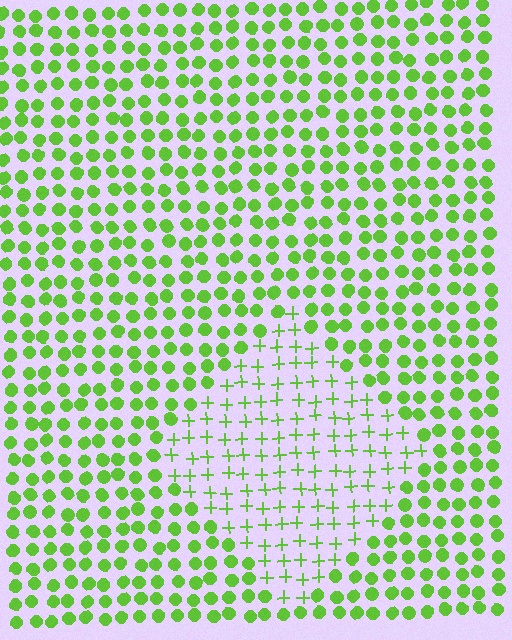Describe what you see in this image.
The image is filled with small lime elements arranged in a uniform grid. A diamond-shaped region contains plus signs, while the surrounding area contains circles. The boundary is defined purely by the change in element shape.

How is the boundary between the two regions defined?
The boundary is defined by a change in element shape: plus signs inside vs. circles outside. All elements share the same color and spacing.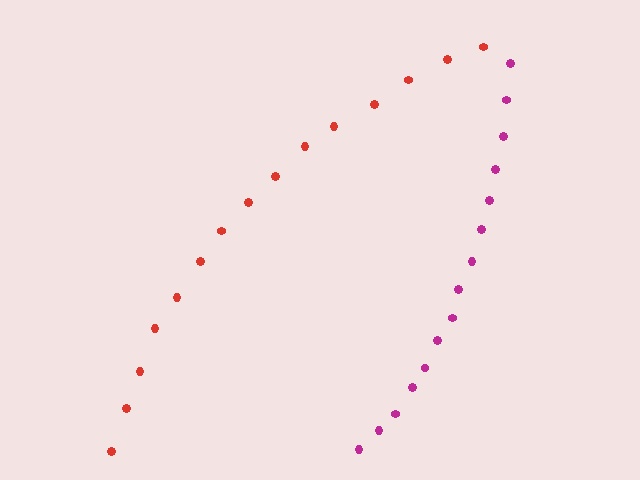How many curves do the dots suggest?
There are 2 distinct paths.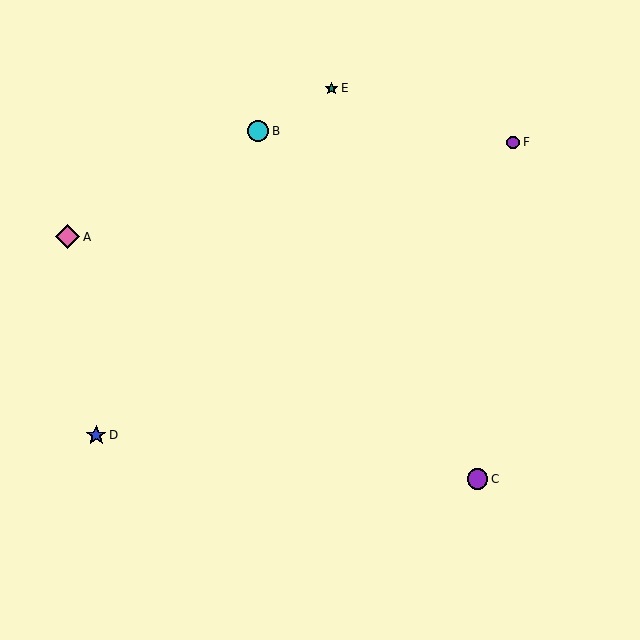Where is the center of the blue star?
The center of the blue star is at (96, 435).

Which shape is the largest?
The pink diamond (labeled A) is the largest.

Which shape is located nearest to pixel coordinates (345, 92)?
The teal star (labeled E) at (331, 88) is nearest to that location.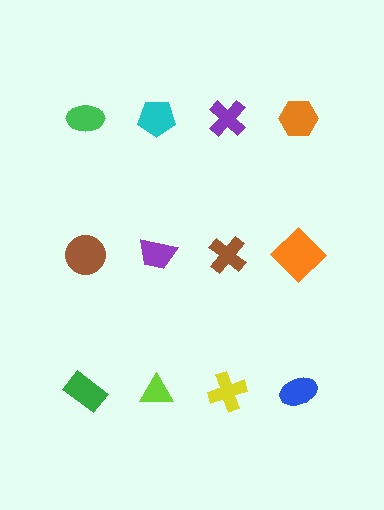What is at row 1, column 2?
A cyan pentagon.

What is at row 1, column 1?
A green ellipse.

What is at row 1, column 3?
A purple cross.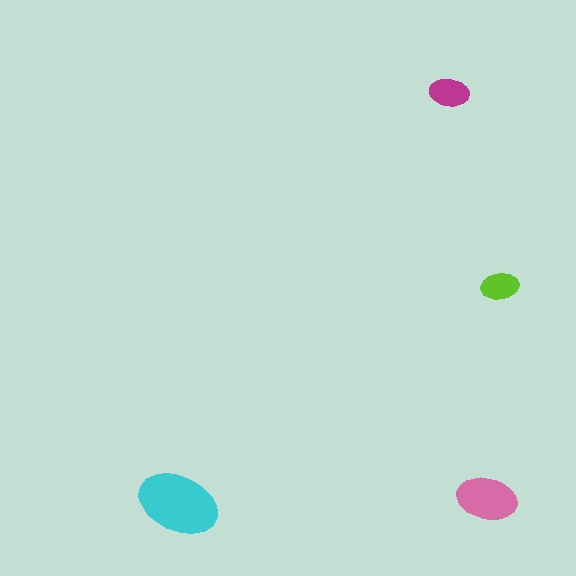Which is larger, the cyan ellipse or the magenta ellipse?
The cyan one.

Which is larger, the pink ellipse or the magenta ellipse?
The pink one.